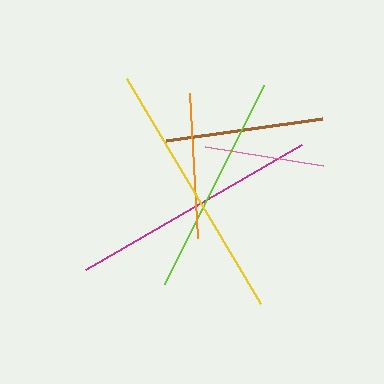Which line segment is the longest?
The yellow line is the longest at approximately 261 pixels.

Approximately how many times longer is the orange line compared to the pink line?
The orange line is approximately 1.2 times the length of the pink line.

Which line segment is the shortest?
The pink line is the shortest at approximately 120 pixels.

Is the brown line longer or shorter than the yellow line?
The yellow line is longer than the brown line.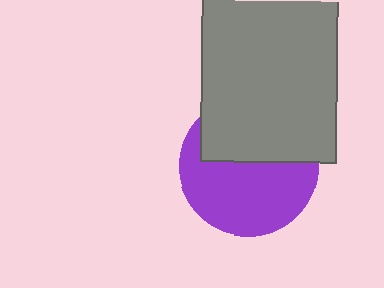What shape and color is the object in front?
The object in front is a gray rectangle.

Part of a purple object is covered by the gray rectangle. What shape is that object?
It is a circle.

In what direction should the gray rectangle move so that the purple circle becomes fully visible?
The gray rectangle should move up. That is the shortest direction to clear the overlap and leave the purple circle fully visible.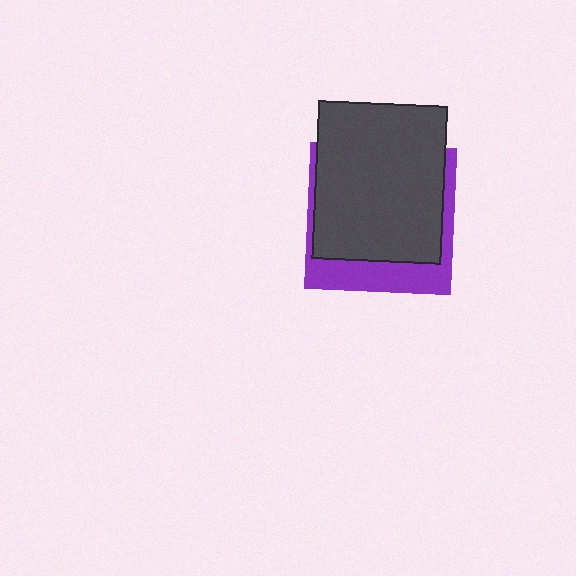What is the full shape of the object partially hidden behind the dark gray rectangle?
The partially hidden object is a purple square.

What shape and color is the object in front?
The object in front is a dark gray rectangle.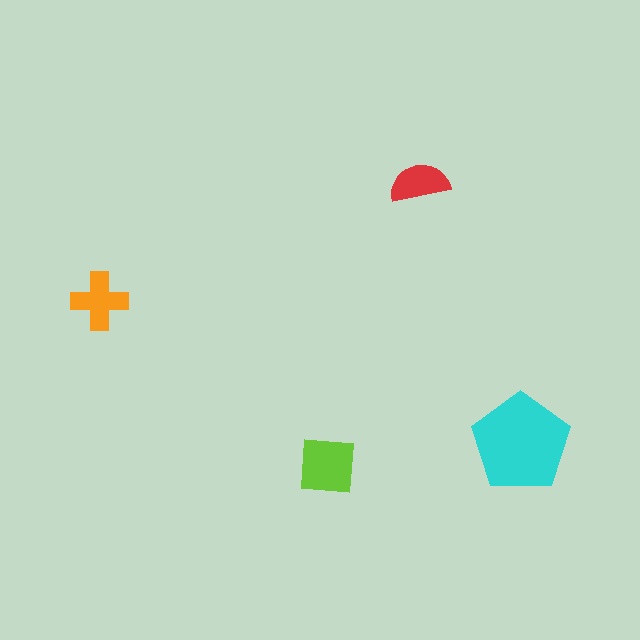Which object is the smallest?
The red semicircle.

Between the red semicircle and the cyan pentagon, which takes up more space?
The cyan pentagon.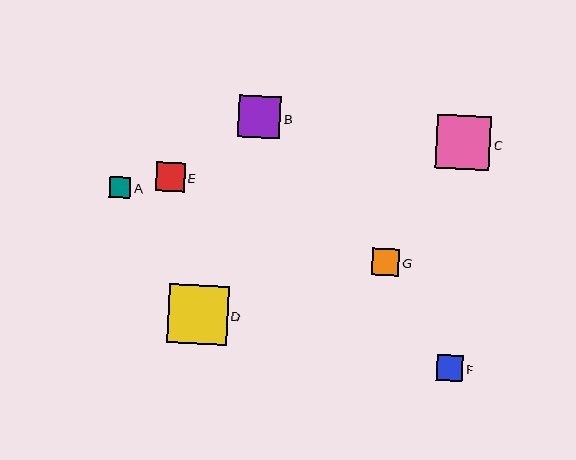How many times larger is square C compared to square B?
Square C is approximately 1.3 times the size of square B.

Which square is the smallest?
Square A is the smallest with a size of approximately 21 pixels.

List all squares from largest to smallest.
From largest to smallest: D, C, B, E, G, F, A.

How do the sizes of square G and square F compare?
Square G and square F are approximately the same size.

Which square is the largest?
Square D is the largest with a size of approximately 59 pixels.